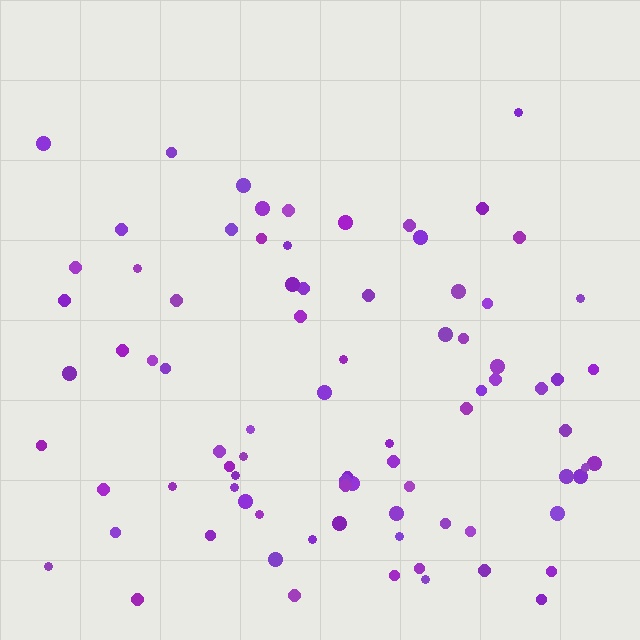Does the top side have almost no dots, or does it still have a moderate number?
Still a moderate number, just noticeably fewer than the bottom.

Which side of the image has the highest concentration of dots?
The bottom.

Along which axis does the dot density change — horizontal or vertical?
Vertical.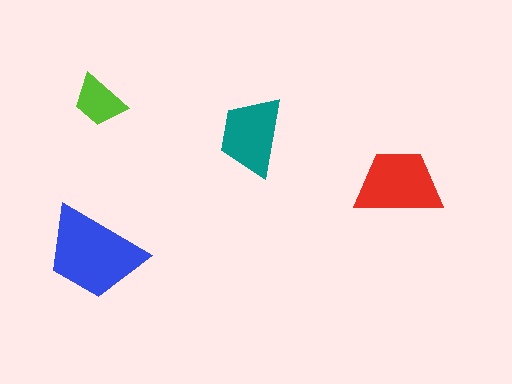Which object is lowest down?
The blue trapezoid is bottommost.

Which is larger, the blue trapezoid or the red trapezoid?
The blue one.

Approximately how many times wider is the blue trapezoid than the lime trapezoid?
About 2 times wider.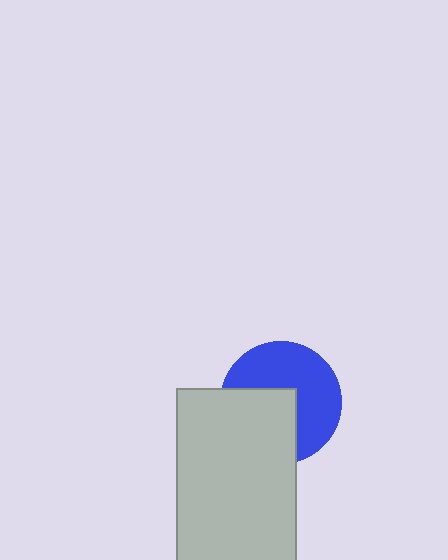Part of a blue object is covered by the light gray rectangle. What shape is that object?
It is a circle.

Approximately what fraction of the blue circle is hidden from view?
Roughly 43% of the blue circle is hidden behind the light gray rectangle.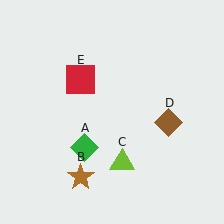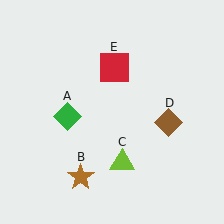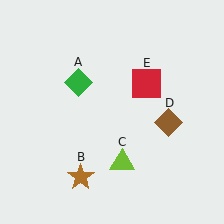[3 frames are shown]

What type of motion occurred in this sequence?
The green diamond (object A), red square (object E) rotated clockwise around the center of the scene.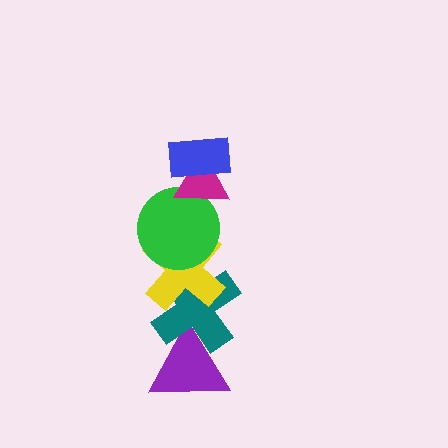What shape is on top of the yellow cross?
The green circle is on top of the yellow cross.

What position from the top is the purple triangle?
The purple triangle is 6th from the top.